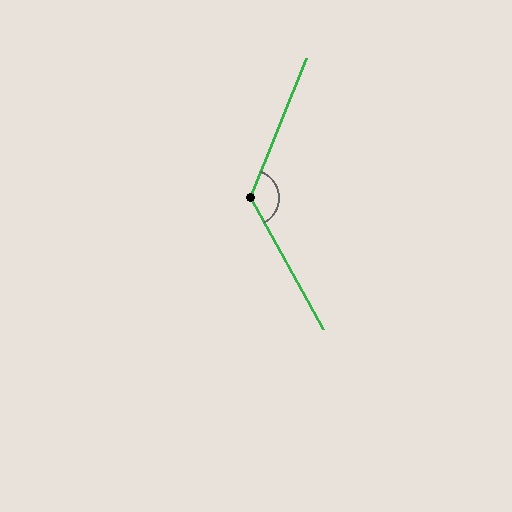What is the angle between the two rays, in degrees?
Approximately 129 degrees.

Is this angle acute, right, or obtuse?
It is obtuse.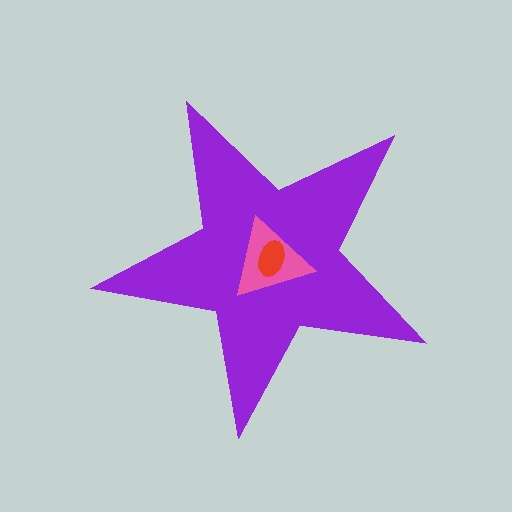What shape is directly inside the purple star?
The pink triangle.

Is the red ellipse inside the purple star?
Yes.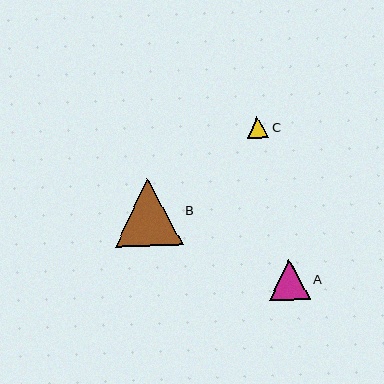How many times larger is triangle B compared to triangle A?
Triangle B is approximately 1.6 times the size of triangle A.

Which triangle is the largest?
Triangle B is the largest with a size of approximately 68 pixels.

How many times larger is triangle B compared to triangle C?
Triangle B is approximately 3.1 times the size of triangle C.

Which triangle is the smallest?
Triangle C is the smallest with a size of approximately 22 pixels.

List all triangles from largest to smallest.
From largest to smallest: B, A, C.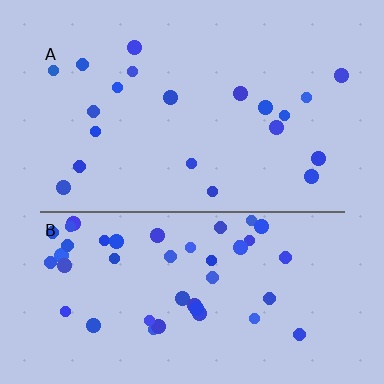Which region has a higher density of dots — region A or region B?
B (the bottom).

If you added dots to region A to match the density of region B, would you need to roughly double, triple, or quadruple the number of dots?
Approximately double.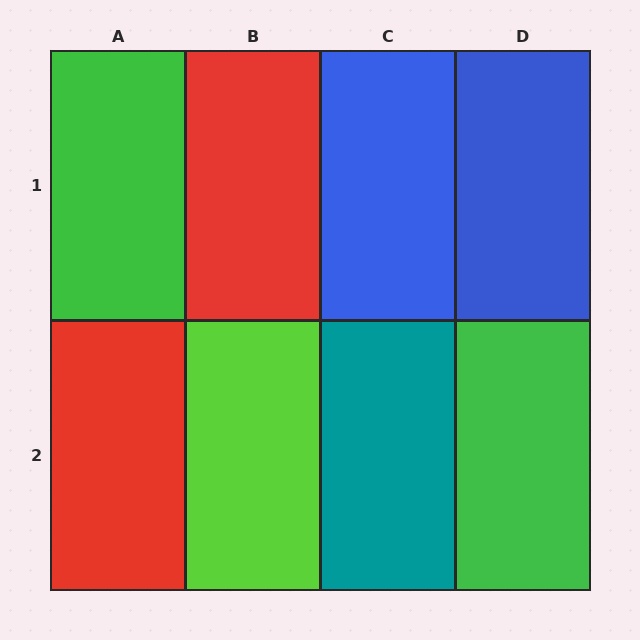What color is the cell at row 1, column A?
Green.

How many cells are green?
2 cells are green.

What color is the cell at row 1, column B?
Red.